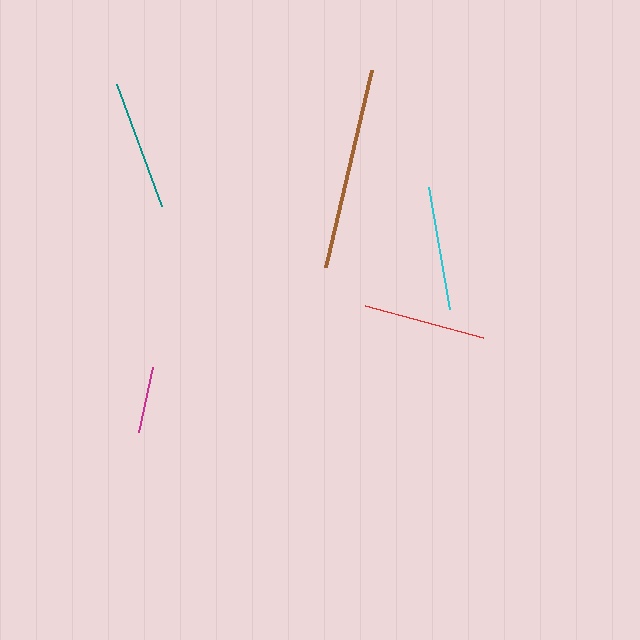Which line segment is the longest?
The brown line is the longest at approximately 203 pixels.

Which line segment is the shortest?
The magenta line is the shortest at approximately 66 pixels.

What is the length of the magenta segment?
The magenta segment is approximately 66 pixels long.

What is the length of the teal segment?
The teal segment is approximately 130 pixels long.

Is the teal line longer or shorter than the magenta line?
The teal line is longer than the magenta line.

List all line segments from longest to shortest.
From longest to shortest: brown, teal, cyan, red, magenta.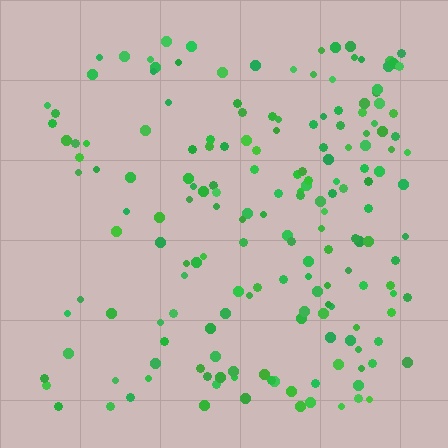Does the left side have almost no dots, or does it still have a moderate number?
Still a moderate number, just noticeably fewer than the right.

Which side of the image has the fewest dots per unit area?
The left.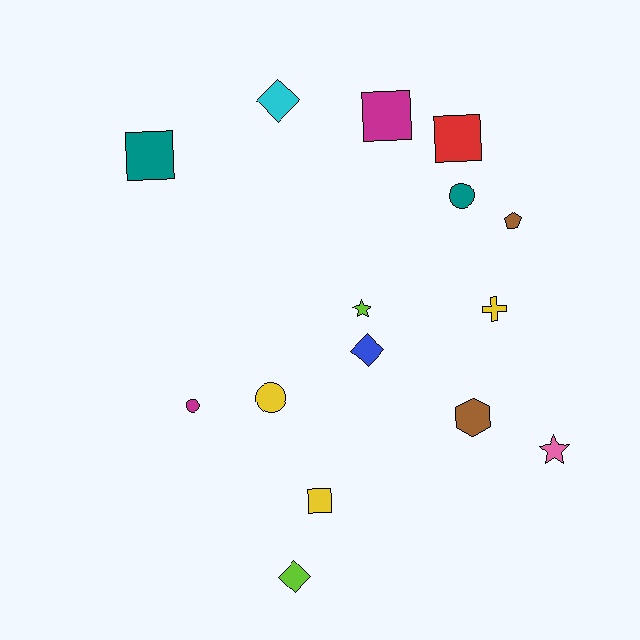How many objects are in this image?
There are 15 objects.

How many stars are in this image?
There are 2 stars.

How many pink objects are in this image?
There is 1 pink object.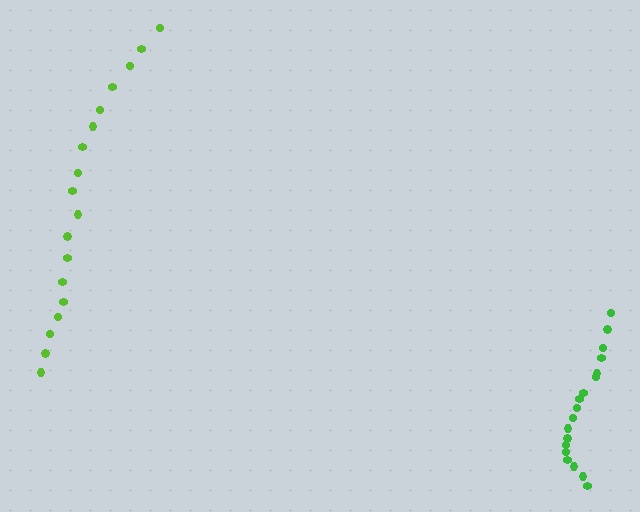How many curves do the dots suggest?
There are 2 distinct paths.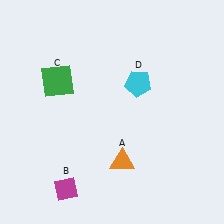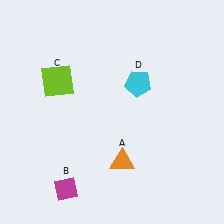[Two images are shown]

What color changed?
The square (C) changed from green in Image 1 to lime in Image 2.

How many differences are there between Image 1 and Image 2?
There is 1 difference between the two images.